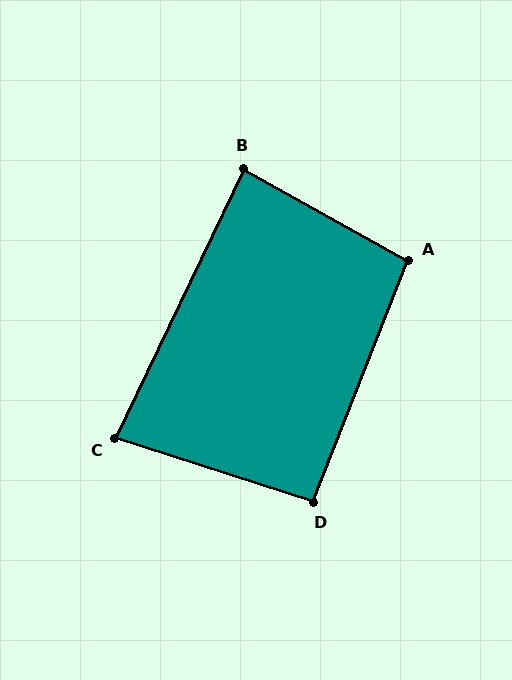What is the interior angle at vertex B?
Approximately 86 degrees (approximately right).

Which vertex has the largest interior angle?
A, at approximately 98 degrees.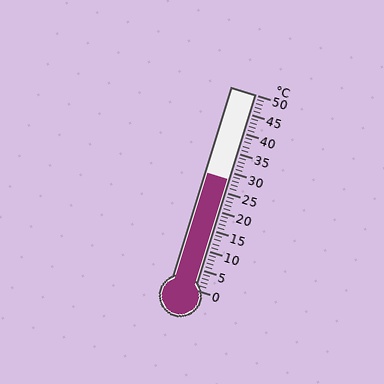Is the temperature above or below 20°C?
The temperature is above 20°C.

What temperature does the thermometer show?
The thermometer shows approximately 28°C.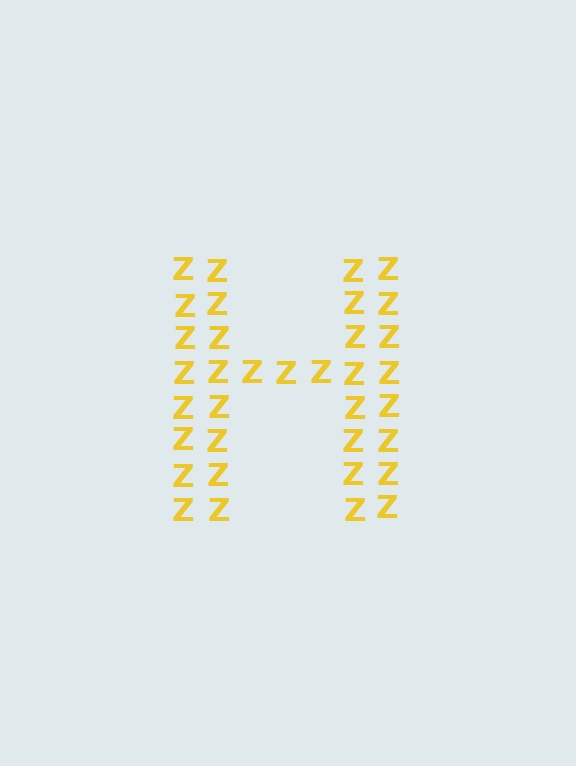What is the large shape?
The large shape is the letter H.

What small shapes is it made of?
It is made of small letter Z's.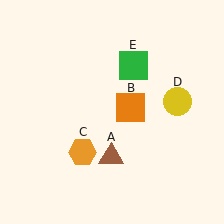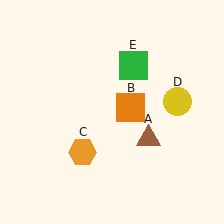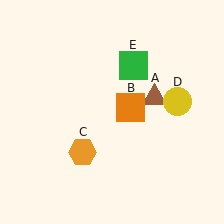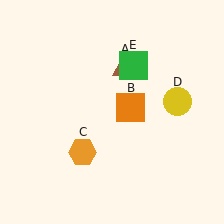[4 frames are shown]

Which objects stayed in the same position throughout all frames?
Orange square (object B) and orange hexagon (object C) and yellow circle (object D) and green square (object E) remained stationary.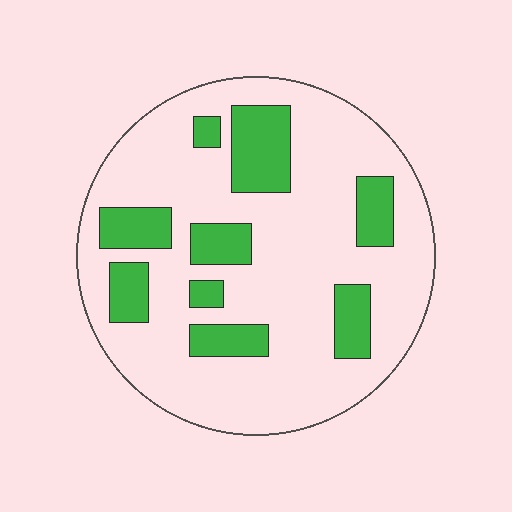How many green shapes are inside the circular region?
9.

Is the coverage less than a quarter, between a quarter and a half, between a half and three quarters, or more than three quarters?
Less than a quarter.